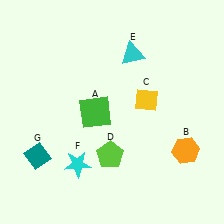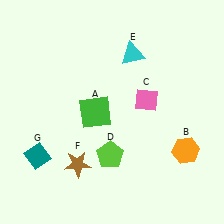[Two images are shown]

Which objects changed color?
C changed from yellow to pink. F changed from cyan to brown.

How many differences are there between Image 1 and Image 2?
There are 2 differences between the two images.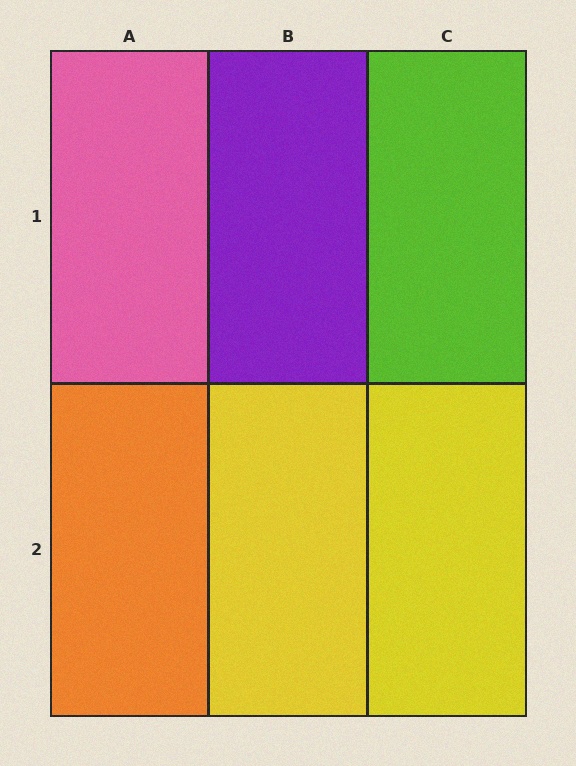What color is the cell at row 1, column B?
Purple.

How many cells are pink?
1 cell is pink.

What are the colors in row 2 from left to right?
Orange, yellow, yellow.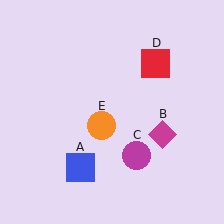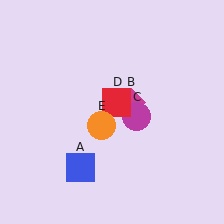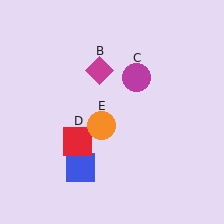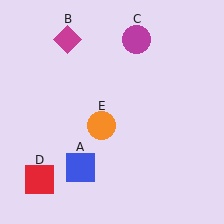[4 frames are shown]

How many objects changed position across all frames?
3 objects changed position: magenta diamond (object B), magenta circle (object C), red square (object D).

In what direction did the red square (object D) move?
The red square (object D) moved down and to the left.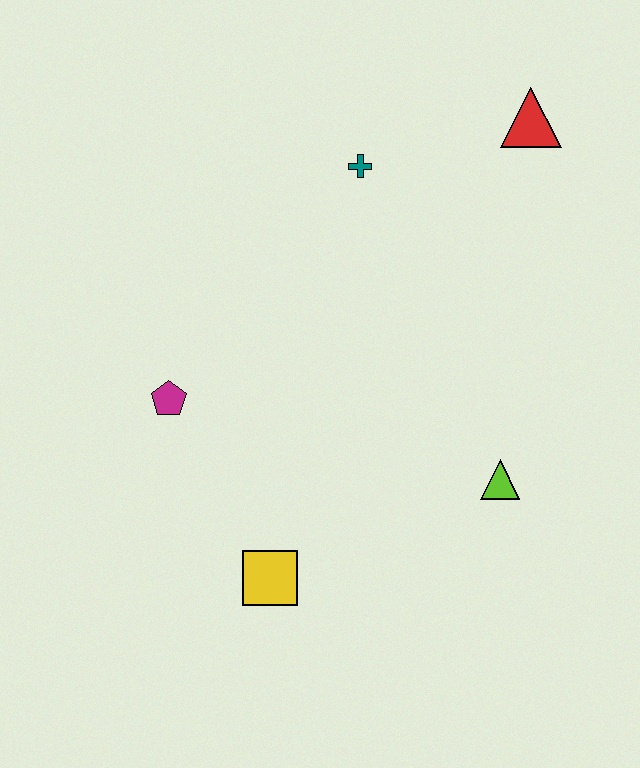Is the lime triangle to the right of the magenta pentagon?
Yes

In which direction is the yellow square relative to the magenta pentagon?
The yellow square is below the magenta pentagon.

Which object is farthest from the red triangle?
The yellow square is farthest from the red triangle.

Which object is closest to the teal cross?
The red triangle is closest to the teal cross.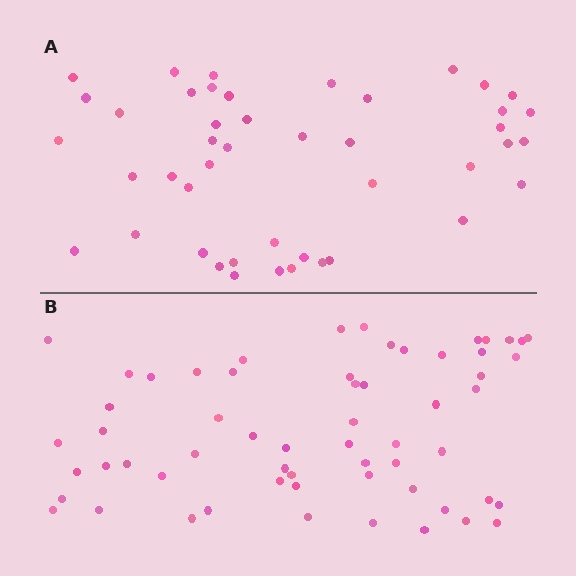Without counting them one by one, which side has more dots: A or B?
Region B (the bottom region) has more dots.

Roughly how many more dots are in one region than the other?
Region B has approximately 15 more dots than region A.